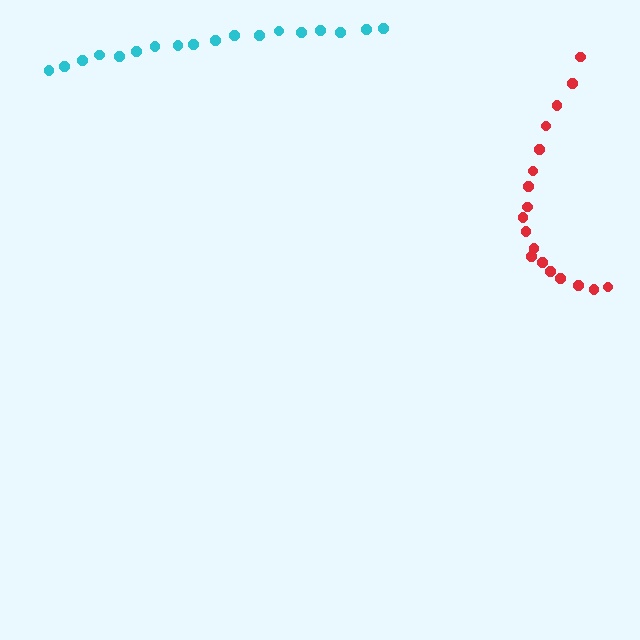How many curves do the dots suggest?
There are 2 distinct paths.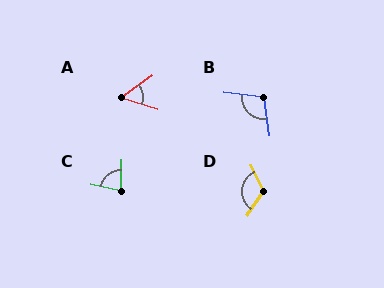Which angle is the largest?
D, at approximately 121 degrees.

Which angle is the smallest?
A, at approximately 54 degrees.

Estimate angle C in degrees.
Approximately 79 degrees.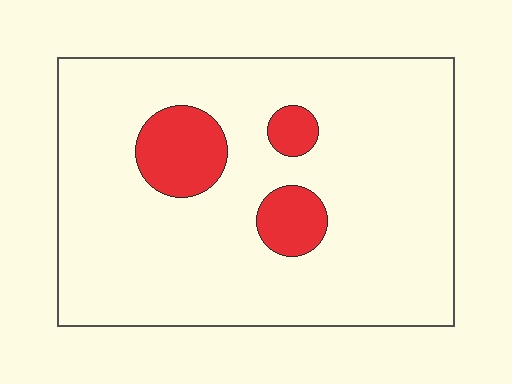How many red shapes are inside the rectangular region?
3.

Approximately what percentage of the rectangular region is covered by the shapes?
Approximately 10%.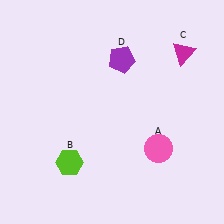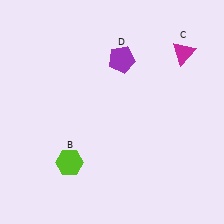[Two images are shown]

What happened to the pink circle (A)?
The pink circle (A) was removed in Image 2. It was in the bottom-right area of Image 1.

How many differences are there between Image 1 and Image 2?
There is 1 difference between the two images.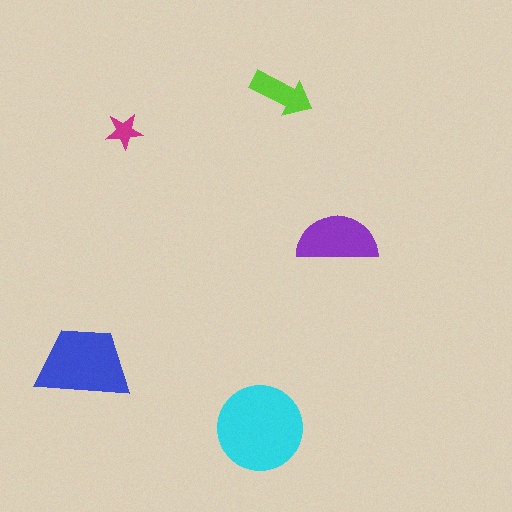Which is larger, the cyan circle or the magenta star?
The cyan circle.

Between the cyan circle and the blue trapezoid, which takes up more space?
The cyan circle.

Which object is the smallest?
The magenta star.